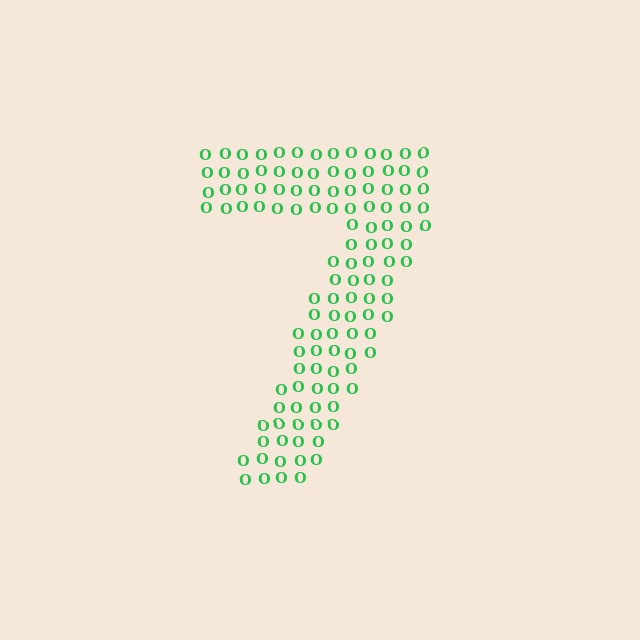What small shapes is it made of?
It is made of small letter O's.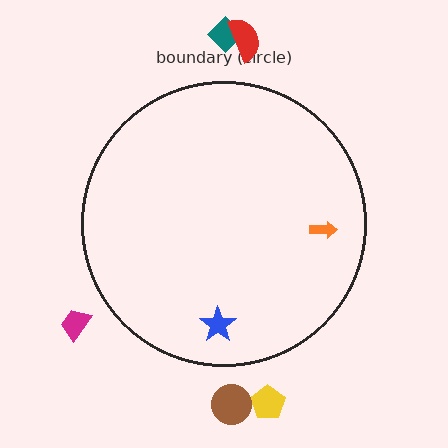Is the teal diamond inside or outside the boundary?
Outside.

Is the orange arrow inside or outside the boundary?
Inside.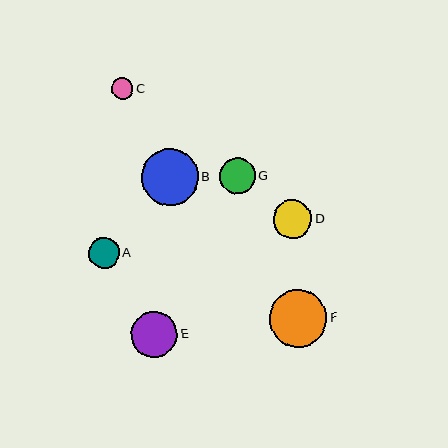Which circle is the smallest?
Circle C is the smallest with a size of approximately 21 pixels.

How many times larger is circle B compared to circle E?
Circle B is approximately 1.2 times the size of circle E.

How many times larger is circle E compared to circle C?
Circle E is approximately 2.2 times the size of circle C.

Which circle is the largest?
Circle F is the largest with a size of approximately 58 pixels.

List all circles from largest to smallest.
From largest to smallest: F, B, E, D, G, A, C.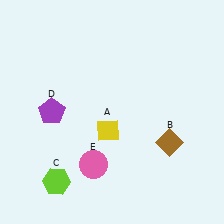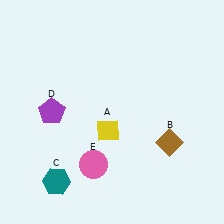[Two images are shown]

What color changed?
The hexagon (C) changed from lime in Image 1 to teal in Image 2.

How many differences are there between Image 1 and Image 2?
There is 1 difference between the two images.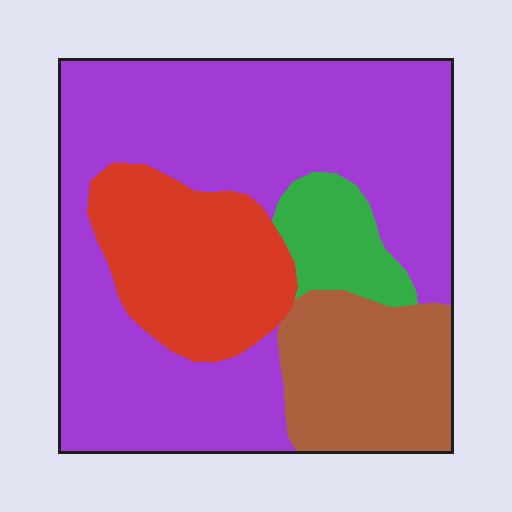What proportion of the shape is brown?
Brown covers 17% of the shape.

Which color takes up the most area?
Purple, at roughly 55%.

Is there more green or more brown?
Brown.